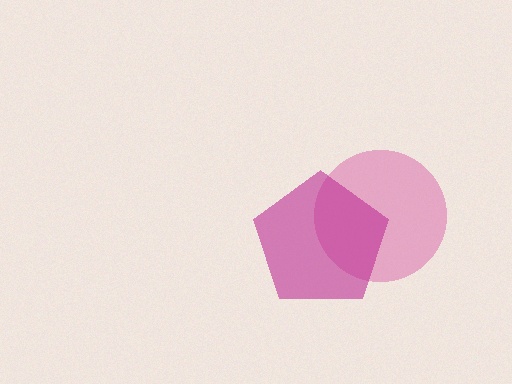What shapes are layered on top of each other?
The layered shapes are: a pink circle, a magenta pentagon.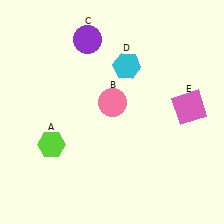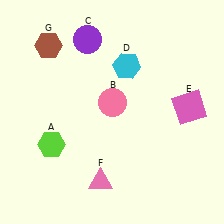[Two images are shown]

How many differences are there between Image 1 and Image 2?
There are 2 differences between the two images.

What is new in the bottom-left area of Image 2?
A pink triangle (F) was added in the bottom-left area of Image 2.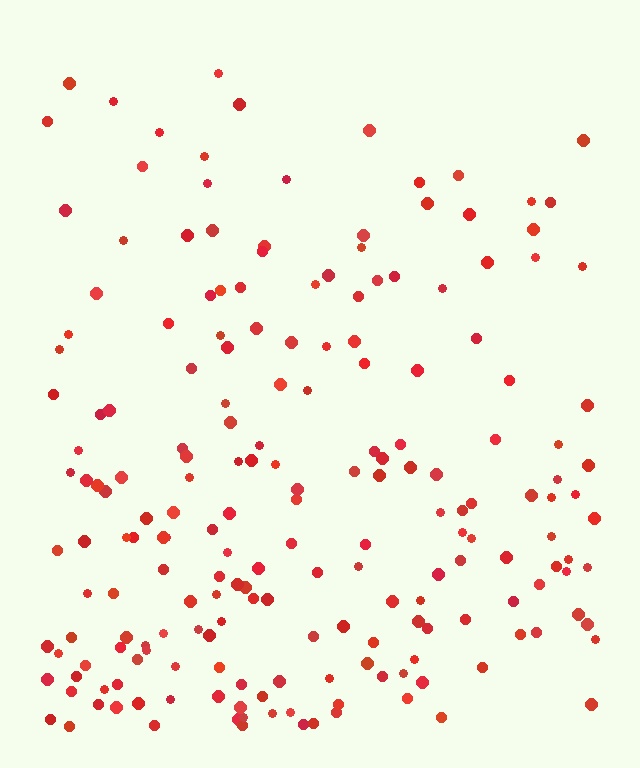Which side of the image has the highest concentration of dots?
The bottom.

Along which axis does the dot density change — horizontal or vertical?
Vertical.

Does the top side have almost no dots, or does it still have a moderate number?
Still a moderate number, just noticeably fewer than the bottom.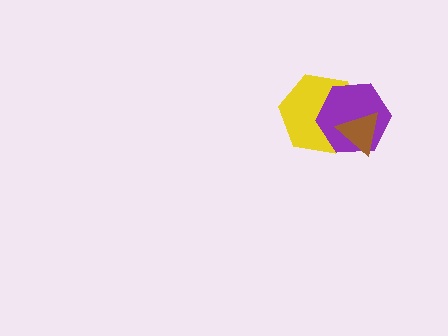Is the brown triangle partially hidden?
No, no other shape covers it.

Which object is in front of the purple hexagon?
The brown triangle is in front of the purple hexagon.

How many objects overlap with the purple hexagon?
2 objects overlap with the purple hexagon.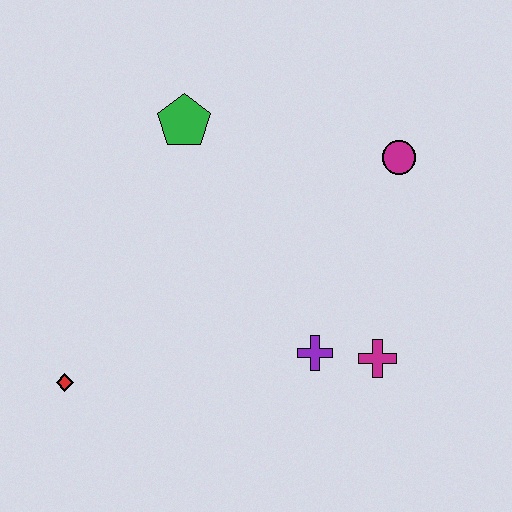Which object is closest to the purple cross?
The magenta cross is closest to the purple cross.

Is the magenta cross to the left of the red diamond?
No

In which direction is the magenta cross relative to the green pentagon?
The magenta cross is below the green pentagon.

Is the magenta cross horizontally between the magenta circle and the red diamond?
Yes